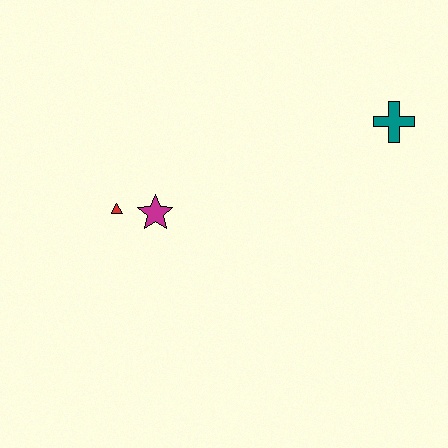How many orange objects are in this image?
There are no orange objects.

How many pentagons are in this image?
There are no pentagons.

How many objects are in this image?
There are 3 objects.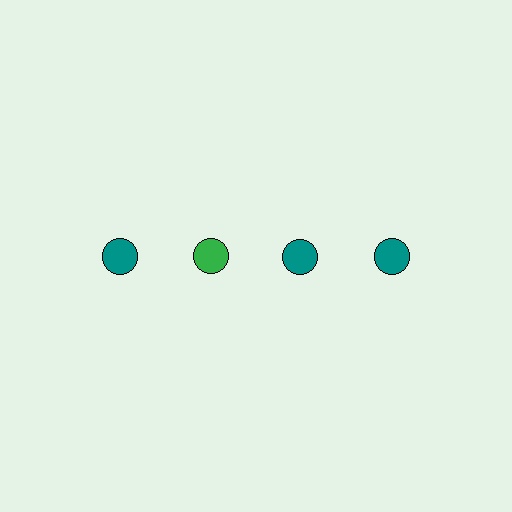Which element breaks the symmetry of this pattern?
The green circle in the top row, second from left column breaks the symmetry. All other shapes are teal circles.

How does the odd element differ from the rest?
It has a different color: green instead of teal.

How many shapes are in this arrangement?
There are 4 shapes arranged in a grid pattern.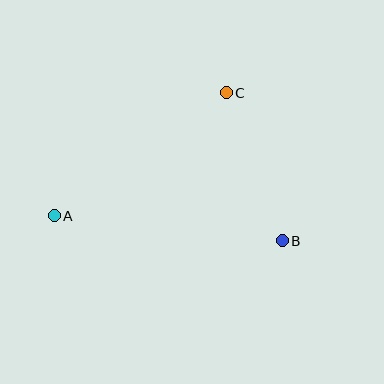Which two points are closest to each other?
Points B and C are closest to each other.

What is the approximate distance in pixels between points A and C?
The distance between A and C is approximately 211 pixels.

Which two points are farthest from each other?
Points A and B are farthest from each other.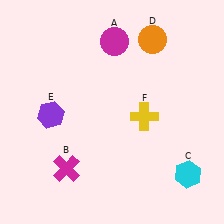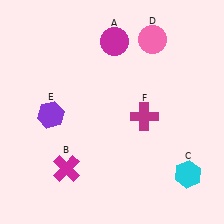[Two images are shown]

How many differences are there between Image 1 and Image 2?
There are 2 differences between the two images.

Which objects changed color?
D changed from orange to pink. F changed from yellow to magenta.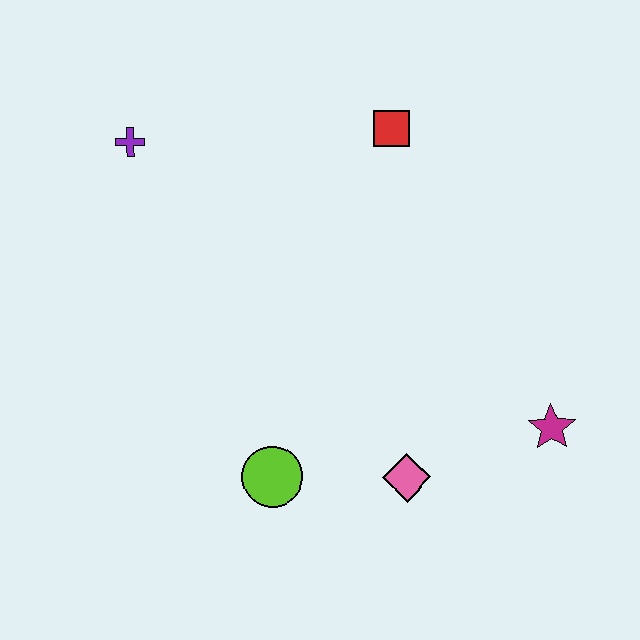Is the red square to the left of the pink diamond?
Yes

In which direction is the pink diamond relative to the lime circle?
The pink diamond is to the right of the lime circle.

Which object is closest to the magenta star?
The pink diamond is closest to the magenta star.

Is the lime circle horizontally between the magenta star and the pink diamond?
No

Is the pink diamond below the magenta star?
Yes